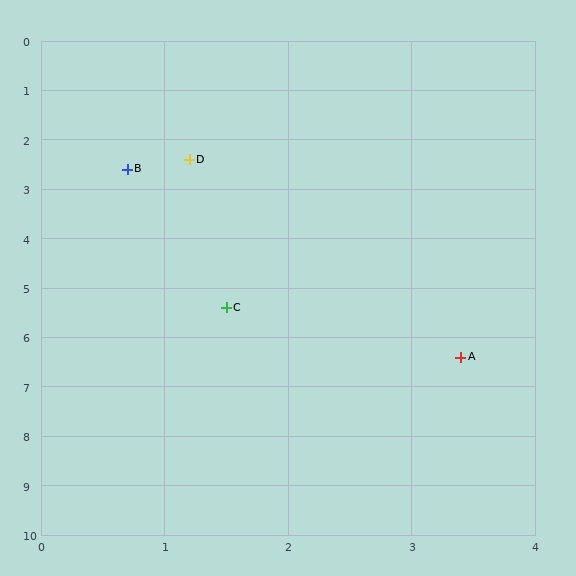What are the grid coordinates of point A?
Point A is at approximately (3.4, 6.4).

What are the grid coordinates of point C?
Point C is at approximately (1.5, 5.4).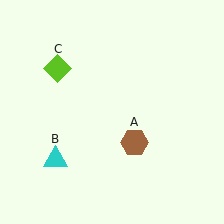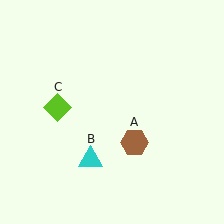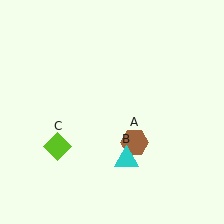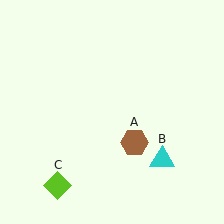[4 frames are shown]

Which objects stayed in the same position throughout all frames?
Brown hexagon (object A) remained stationary.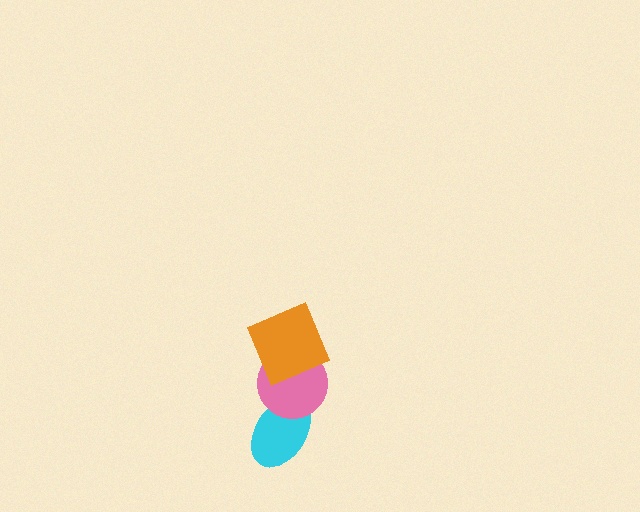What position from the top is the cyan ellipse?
The cyan ellipse is 3rd from the top.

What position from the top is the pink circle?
The pink circle is 2nd from the top.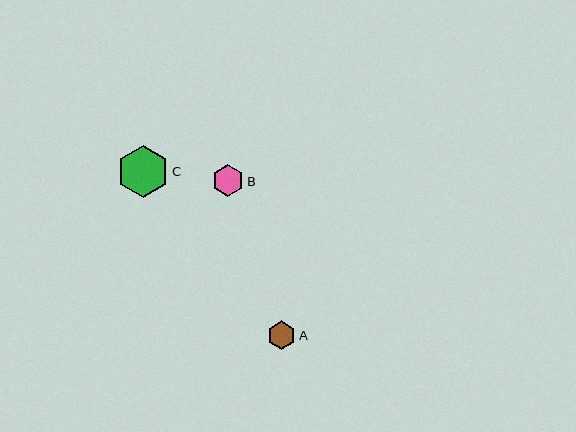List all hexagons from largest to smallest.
From largest to smallest: C, B, A.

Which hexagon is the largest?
Hexagon C is the largest with a size of approximately 52 pixels.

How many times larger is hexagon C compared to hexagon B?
Hexagon C is approximately 1.6 times the size of hexagon B.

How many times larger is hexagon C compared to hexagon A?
Hexagon C is approximately 1.8 times the size of hexagon A.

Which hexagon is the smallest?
Hexagon A is the smallest with a size of approximately 28 pixels.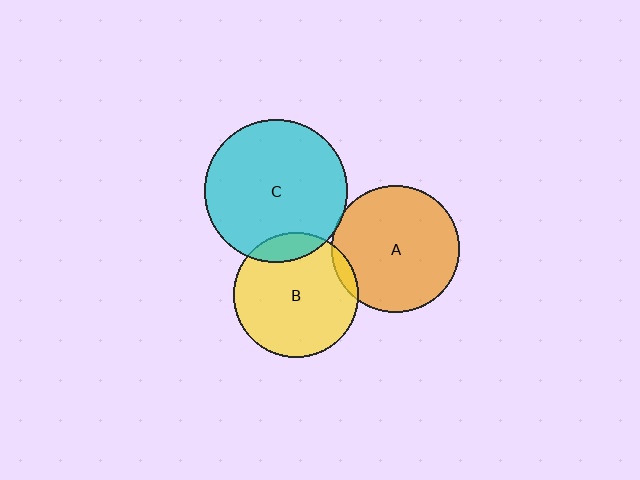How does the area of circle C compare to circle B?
Approximately 1.3 times.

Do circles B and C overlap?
Yes.